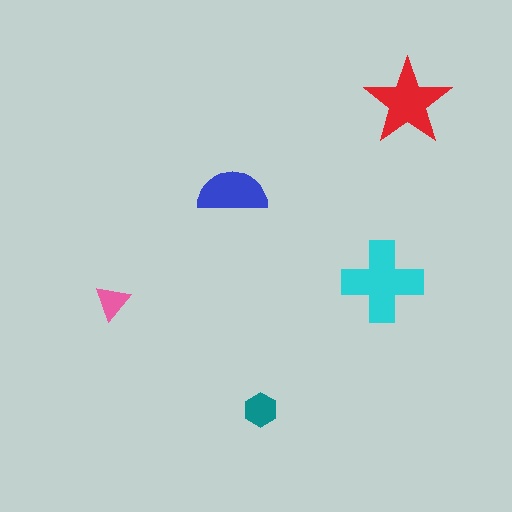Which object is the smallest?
The pink triangle.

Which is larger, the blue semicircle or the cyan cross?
The cyan cross.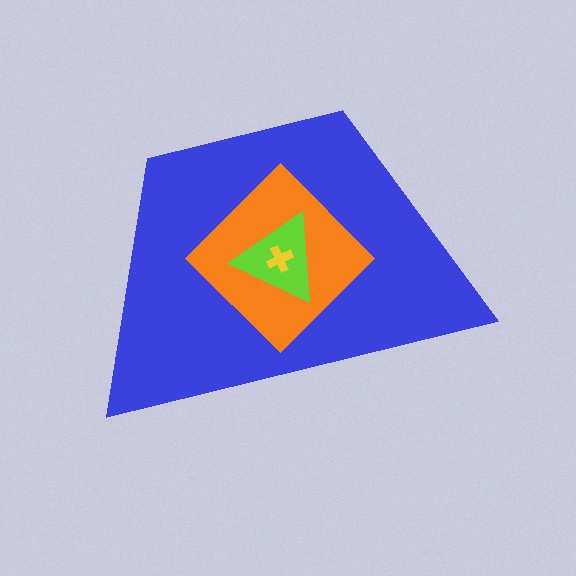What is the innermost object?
The yellow cross.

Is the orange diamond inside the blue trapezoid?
Yes.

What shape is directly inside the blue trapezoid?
The orange diamond.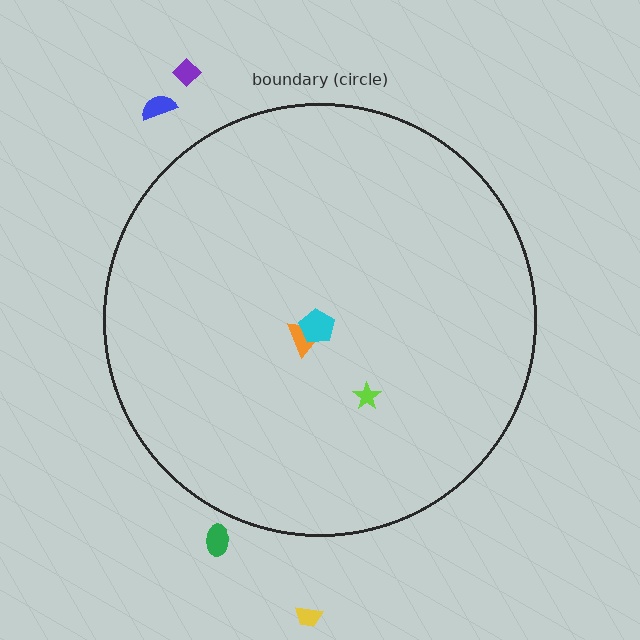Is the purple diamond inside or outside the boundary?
Outside.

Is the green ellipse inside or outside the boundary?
Outside.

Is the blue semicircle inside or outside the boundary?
Outside.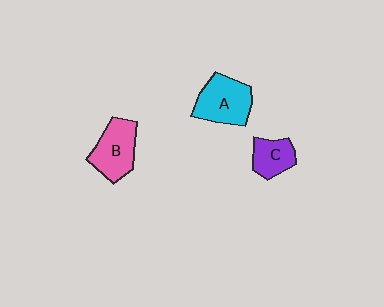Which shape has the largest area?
Shape A (cyan).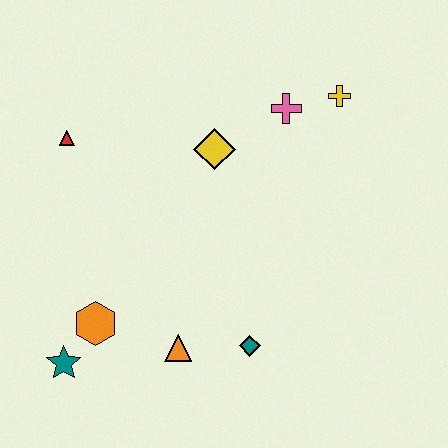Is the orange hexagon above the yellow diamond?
No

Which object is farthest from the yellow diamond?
The teal star is farthest from the yellow diamond.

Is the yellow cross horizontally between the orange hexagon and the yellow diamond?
No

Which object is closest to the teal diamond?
The orange triangle is closest to the teal diamond.